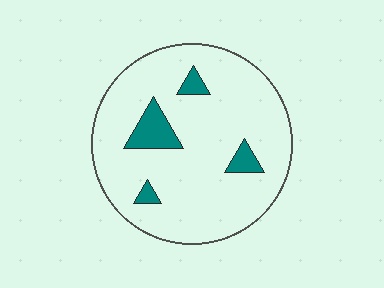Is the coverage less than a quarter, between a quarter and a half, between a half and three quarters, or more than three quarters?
Less than a quarter.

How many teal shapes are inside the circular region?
4.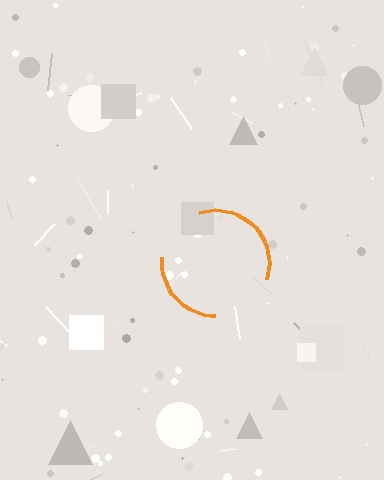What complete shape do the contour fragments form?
The contour fragments form a circle.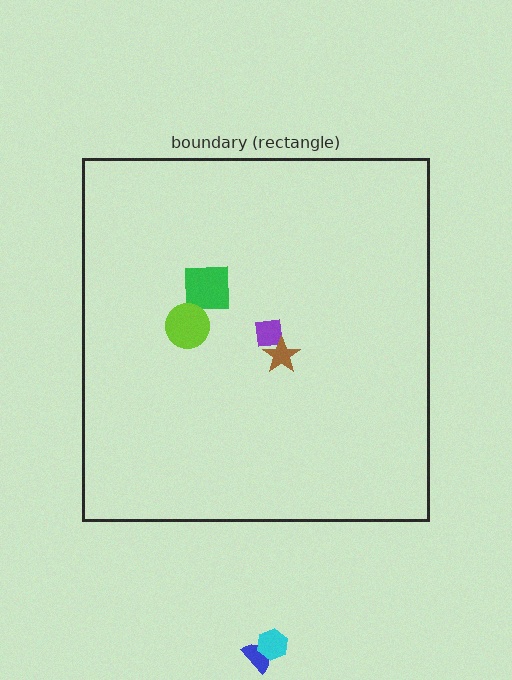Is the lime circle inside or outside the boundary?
Inside.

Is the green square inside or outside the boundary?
Inside.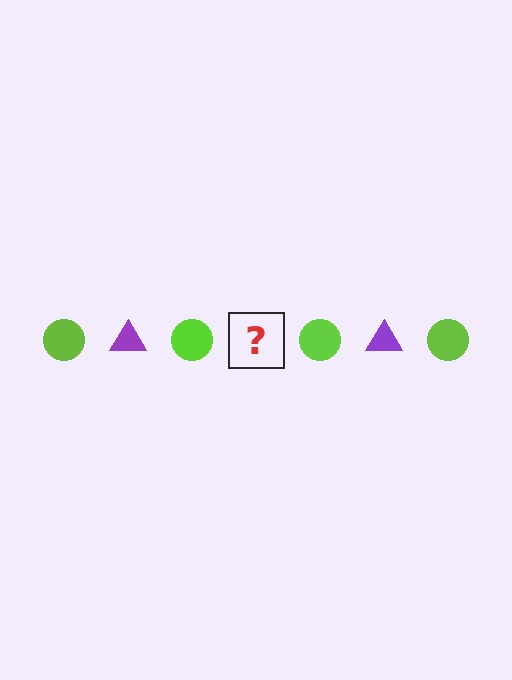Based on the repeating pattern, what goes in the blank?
The blank should be a purple triangle.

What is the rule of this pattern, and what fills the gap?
The rule is that the pattern alternates between lime circle and purple triangle. The gap should be filled with a purple triangle.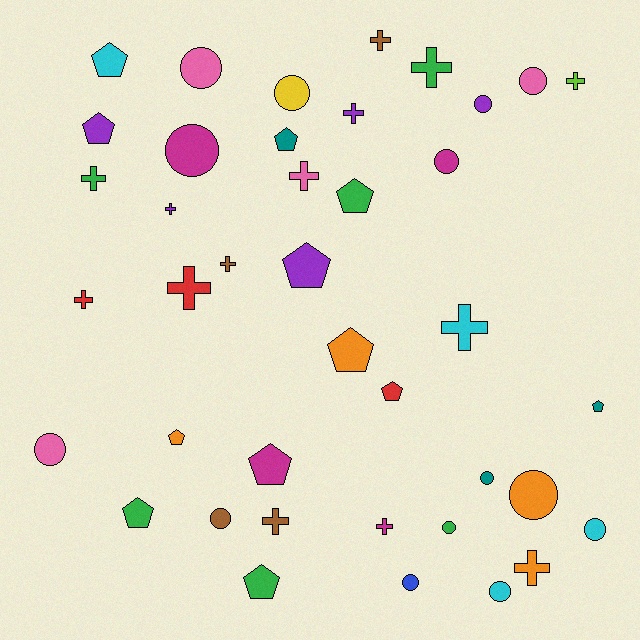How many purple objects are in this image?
There are 5 purple objects.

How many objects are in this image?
There are 40 objects.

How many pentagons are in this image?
There are 12 pentagons.